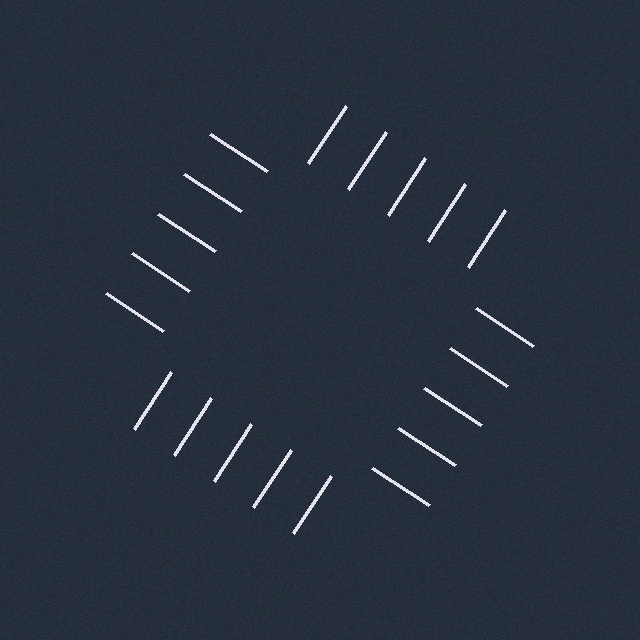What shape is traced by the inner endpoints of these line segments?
An illusory square — the line segments terminate on its edges but no continuous stroke is drawn.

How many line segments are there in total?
20 — 5 along each of the 4 edges.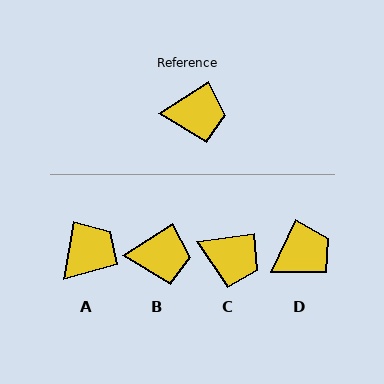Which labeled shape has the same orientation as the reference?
B.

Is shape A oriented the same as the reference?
No, it is off by about 47 degrees.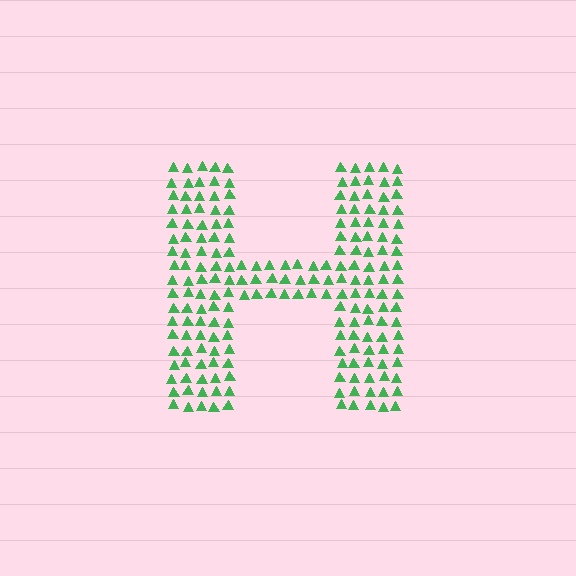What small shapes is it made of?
It is made of small triangles.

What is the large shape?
The large shape is the letter H.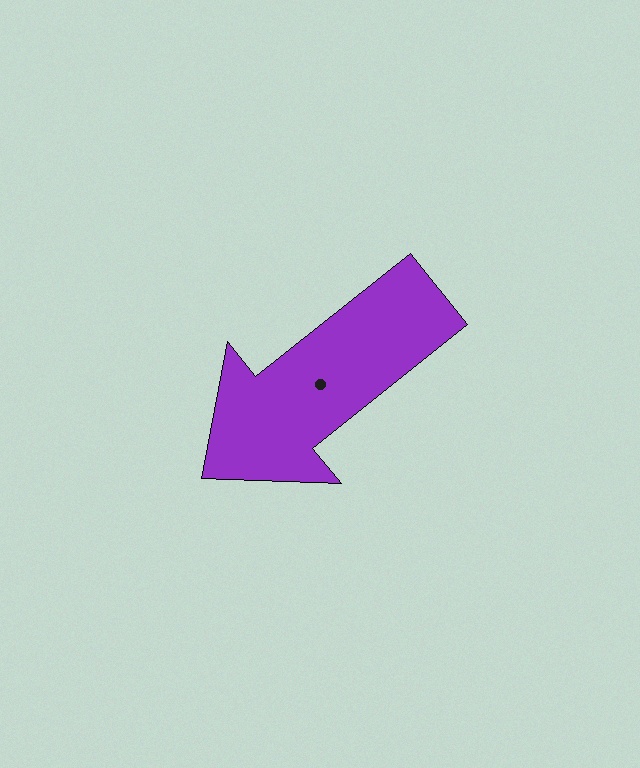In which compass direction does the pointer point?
Southwest.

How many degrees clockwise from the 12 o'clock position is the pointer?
Approximately 231 degrees.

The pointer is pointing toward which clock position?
Roughly 8 o'clock.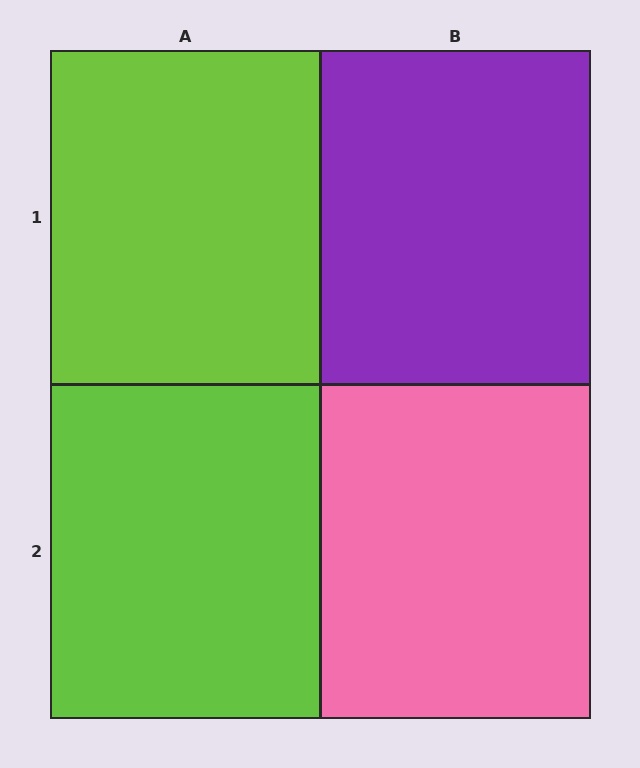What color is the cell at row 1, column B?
Purple.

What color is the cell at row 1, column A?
Lime.